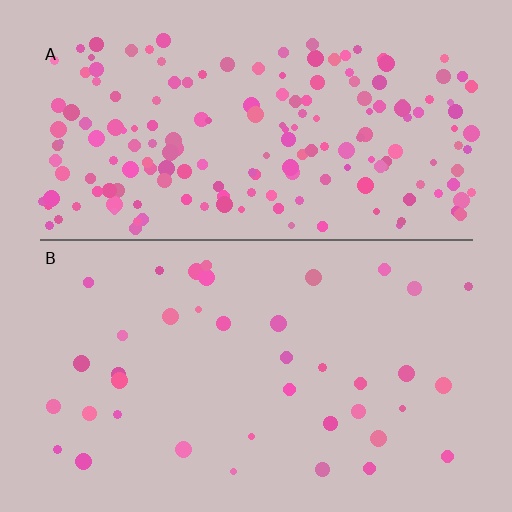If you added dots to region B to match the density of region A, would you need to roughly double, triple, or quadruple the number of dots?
Approximately quadruple.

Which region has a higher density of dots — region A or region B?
A (the top).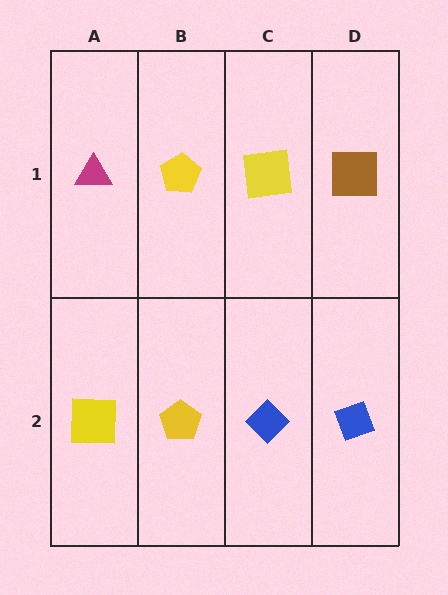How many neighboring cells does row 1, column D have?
2.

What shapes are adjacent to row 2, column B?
A yellow pentagon (row 1, column B), a yellow square (row 2, column A), a blue diamond (row 2, column C).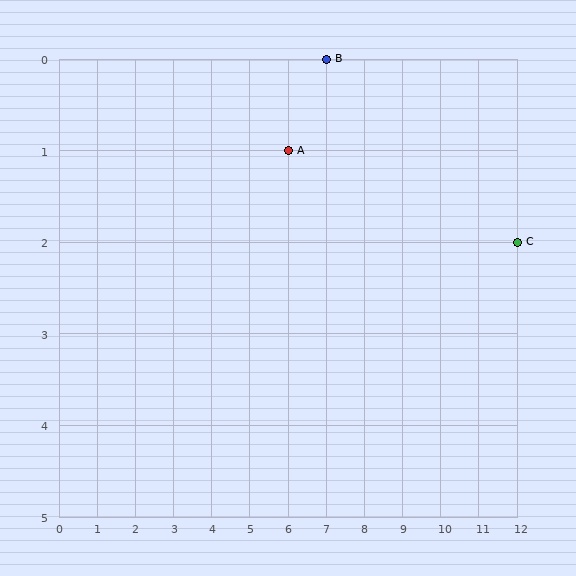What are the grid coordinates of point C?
Point C is at grid coordinates (12, 2).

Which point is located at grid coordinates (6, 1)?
Point A is at (6, 1).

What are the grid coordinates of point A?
Point A is at grid coordinates (6, 1).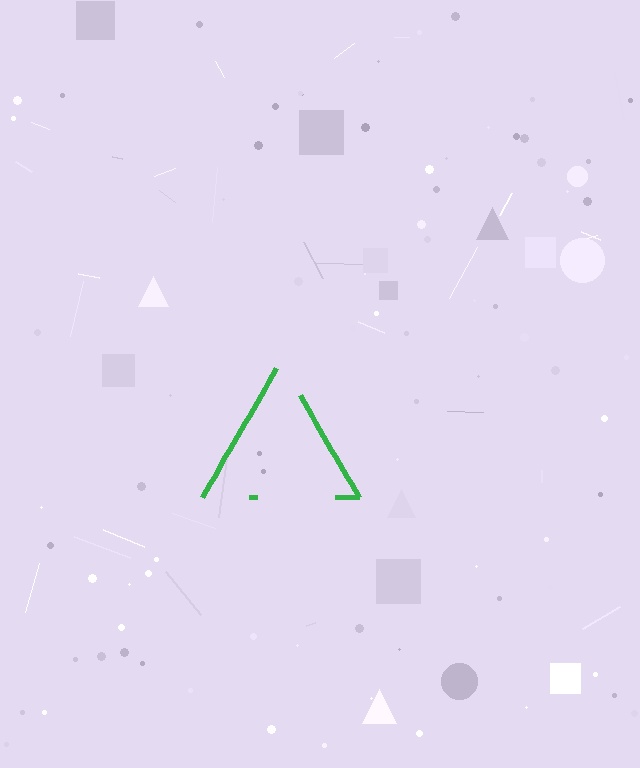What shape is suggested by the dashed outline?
The dashed outline suggests a triangle.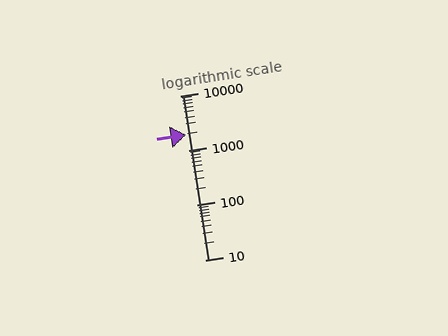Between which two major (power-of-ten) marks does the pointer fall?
The pointer is between 1000 and 10000.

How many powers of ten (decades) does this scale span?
The scale spans 3 decades, from 10 to 10000.